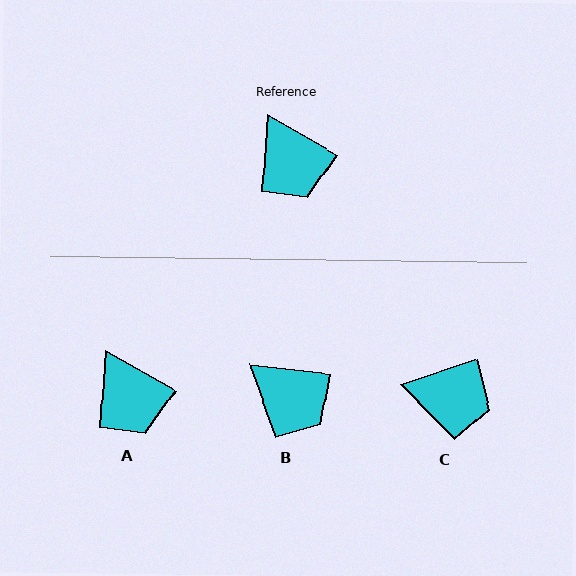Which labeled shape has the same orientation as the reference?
A.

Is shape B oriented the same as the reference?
No, it is off by about 24 degrees.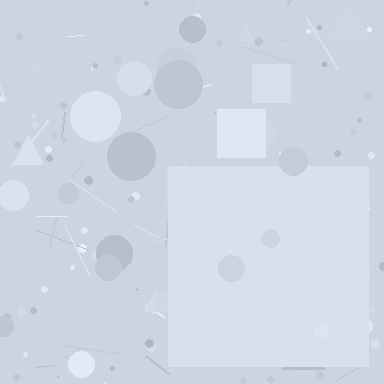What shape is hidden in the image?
A square is hidden in the image.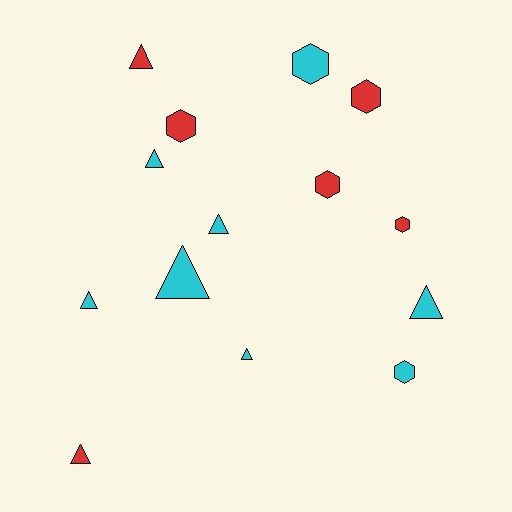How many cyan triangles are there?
There are 6 cyan triangles.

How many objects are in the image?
There are 14 objects.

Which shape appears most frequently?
Triangle, with 8 objects.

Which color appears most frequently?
Cyan, with 8 objects.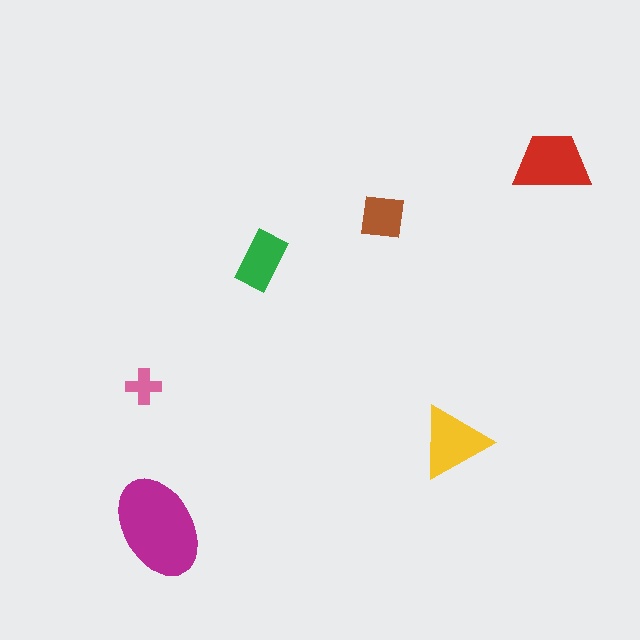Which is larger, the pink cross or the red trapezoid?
The red trapezoid.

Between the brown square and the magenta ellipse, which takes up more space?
The magenta ellipse.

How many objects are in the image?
There are 6 objects in the image.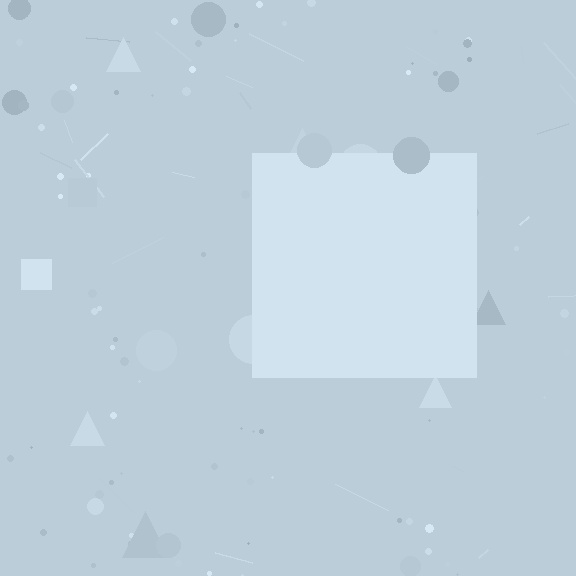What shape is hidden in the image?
A square is hidden in the image.